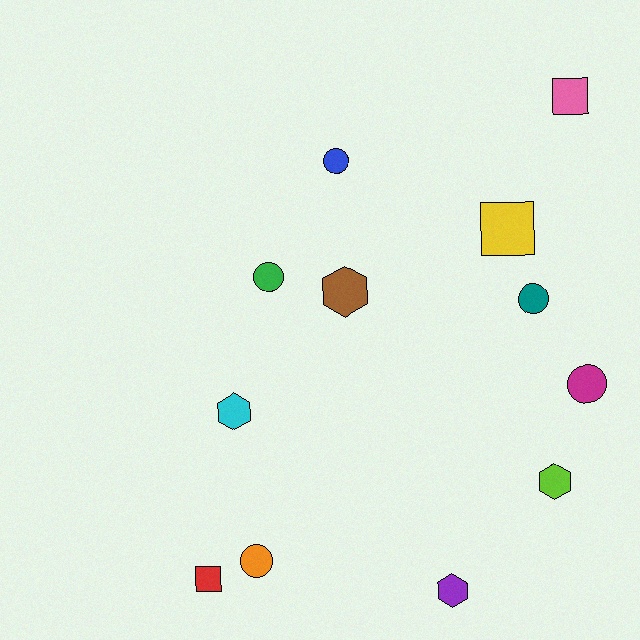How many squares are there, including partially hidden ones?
There are 3 squares.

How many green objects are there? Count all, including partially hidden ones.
There is 1 green object.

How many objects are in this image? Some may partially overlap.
There are 12 objects.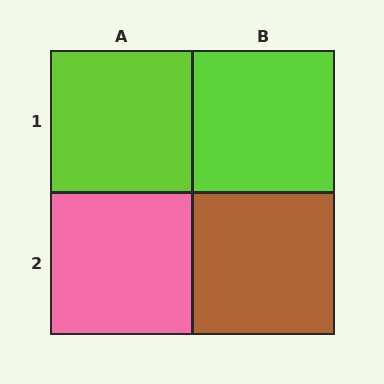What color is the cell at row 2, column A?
Pink.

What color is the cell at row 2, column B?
Brown.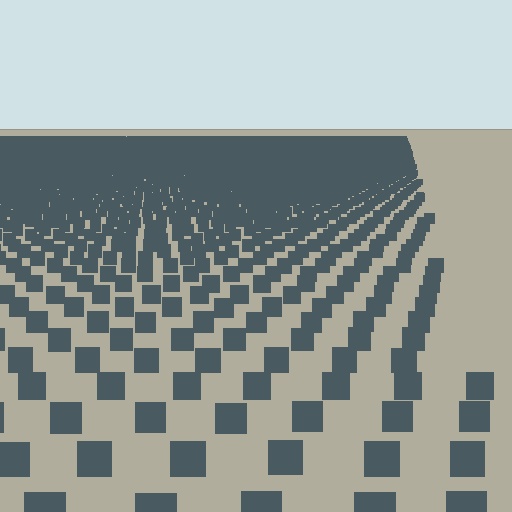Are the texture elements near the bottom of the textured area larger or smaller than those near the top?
Larger. Near the bottom, elements are closer to the viewer and appear at a bigger on-screen size.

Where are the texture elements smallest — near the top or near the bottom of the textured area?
Near the top.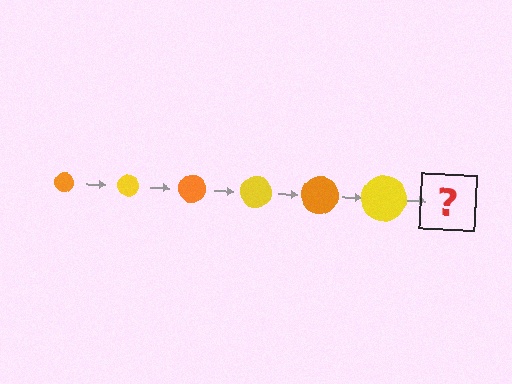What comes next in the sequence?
The next element should be an orange circle, larger than the previous one.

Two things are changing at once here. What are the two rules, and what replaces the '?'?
The two rules are that the circle grows larger each step and the color cycles through orange and yellow. The '?' should be an orange circle, larger than the previous one.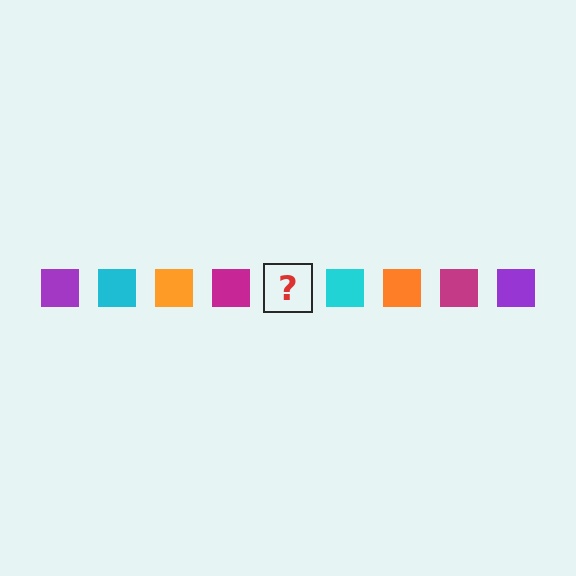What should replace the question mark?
The question mark should be replaced with a purple square.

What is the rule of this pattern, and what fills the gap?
The rule is that the pattern cycles through purple, cyan, orange, magenta squares. The gap should be filled with a purple square.